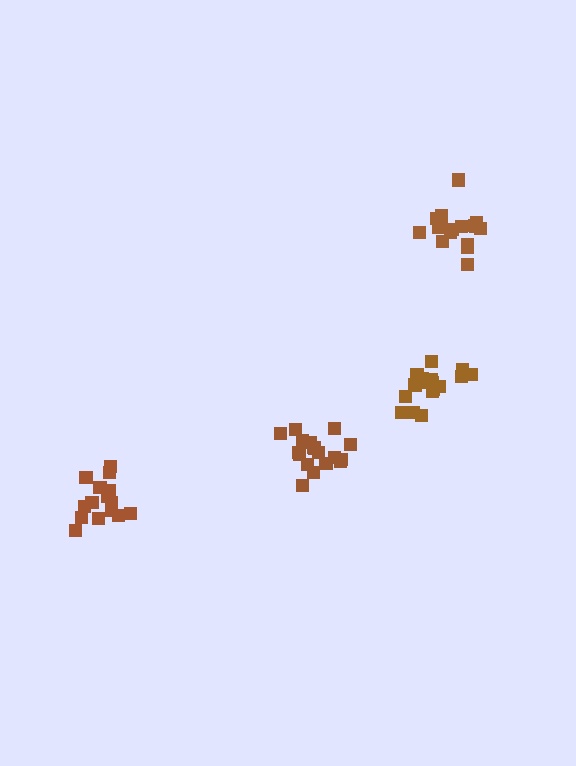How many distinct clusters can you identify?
There are 4 distinct clusters.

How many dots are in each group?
Group 1: 18 dots, Group 2: 17 dots, Group 3: 19 dots, Group 4: 16 dots (70 total).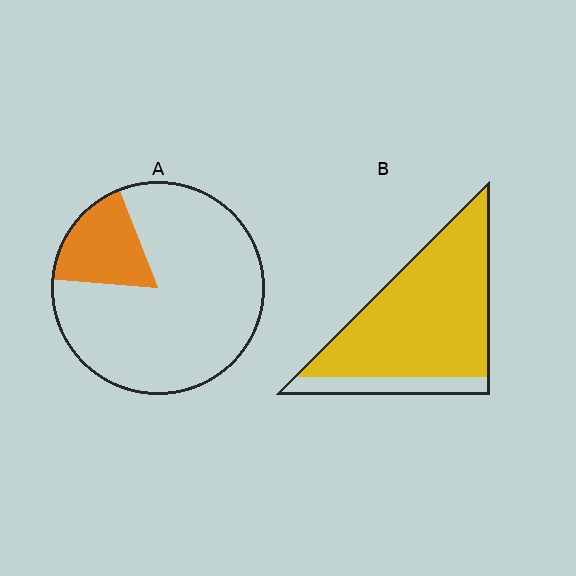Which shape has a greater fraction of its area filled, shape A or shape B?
Shape B.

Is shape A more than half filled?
No.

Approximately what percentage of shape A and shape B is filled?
A is approximately 20% and B is approximately 85%.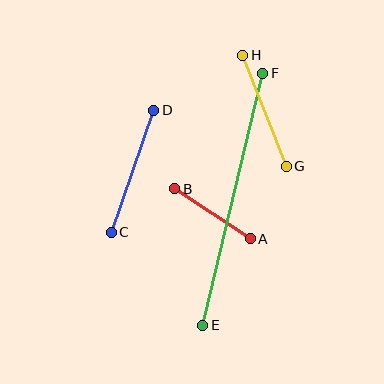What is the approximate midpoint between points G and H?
The midpoint is at approximately (265, 111) pixels.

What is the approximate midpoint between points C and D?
The midpoint is at approximately (132, 171) pixels.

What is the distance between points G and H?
The distance is approximately 119 pixels.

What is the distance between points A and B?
The distance is approximately 91 pixels.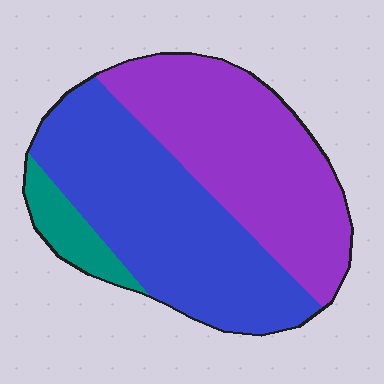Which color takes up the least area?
Teal, at roughly 10%.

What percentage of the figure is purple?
Purple covers around 45% of the figure.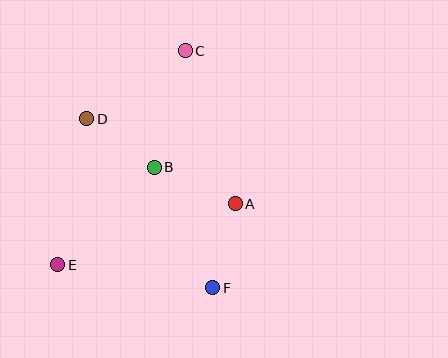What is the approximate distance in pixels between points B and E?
The distance between B and E is approximately 137 pixels.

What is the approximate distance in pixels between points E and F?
The distance between E and F is approximately 156 pixels.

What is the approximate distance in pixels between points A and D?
The distance between A and D is approximately 171 pixels.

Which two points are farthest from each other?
Points C and E are farthest from each other.